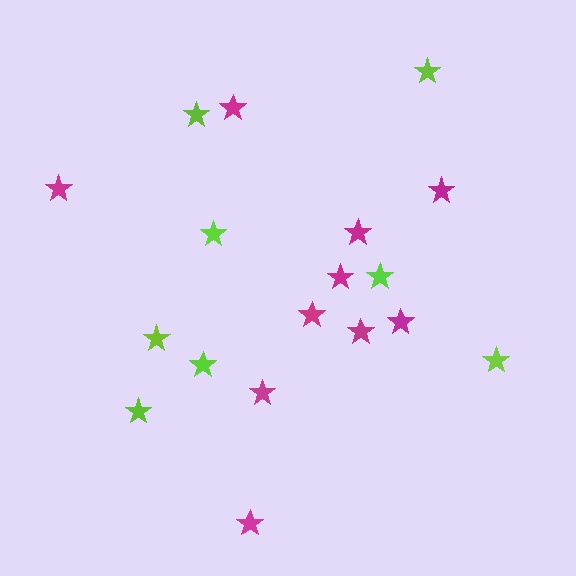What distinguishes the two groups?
There are 2 groups: one group of lime stars (8) and one group of magenta stars (10).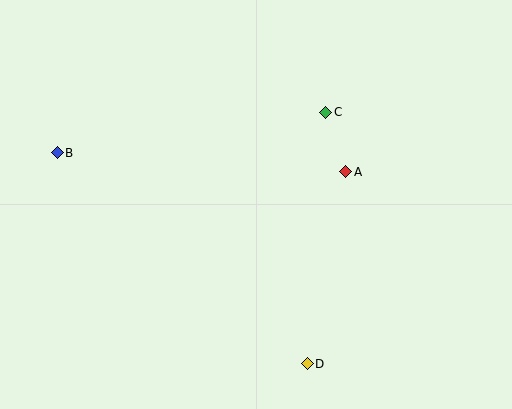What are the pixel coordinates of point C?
Point C is at (326, 112).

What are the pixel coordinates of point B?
Point B is at (57, 153).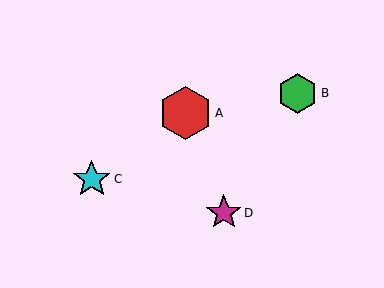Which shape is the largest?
The red hexagon (labeled A) is the largest.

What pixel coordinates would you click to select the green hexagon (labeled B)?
Click at (298, 93) to select the green hexagon B.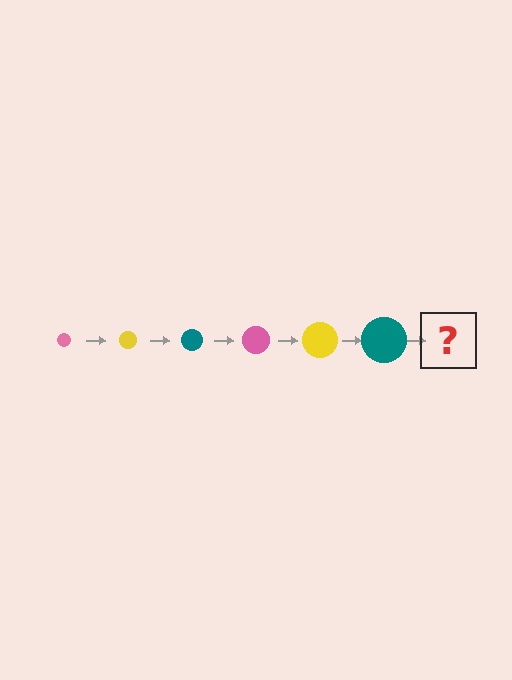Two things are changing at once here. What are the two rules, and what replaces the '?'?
The two rules are that the circle grows larger each step and the color cycles through pink, yellow, and teal. The '?' should be a pink circle, larger than the previous one.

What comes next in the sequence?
The next element should be a pink circle, larger than the previous one.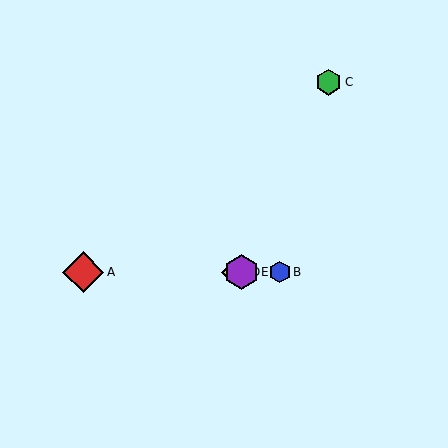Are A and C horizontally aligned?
No, A is at y≈272 and C is at y≈82.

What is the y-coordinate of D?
Object D is at y≈272.